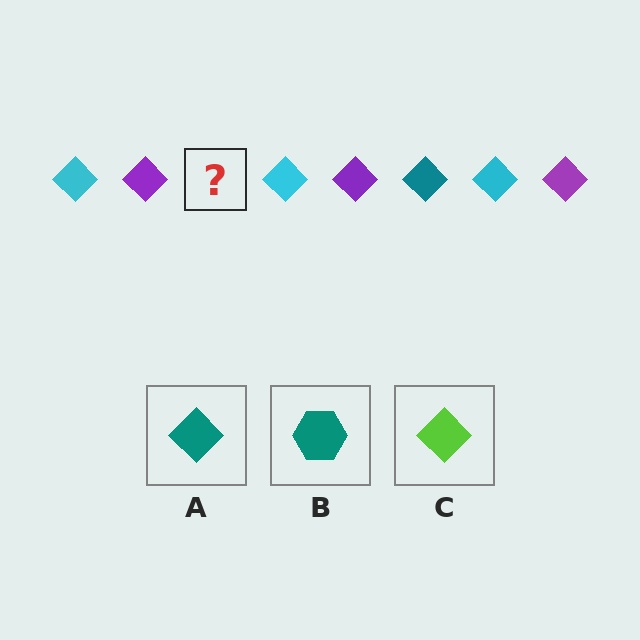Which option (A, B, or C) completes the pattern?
A.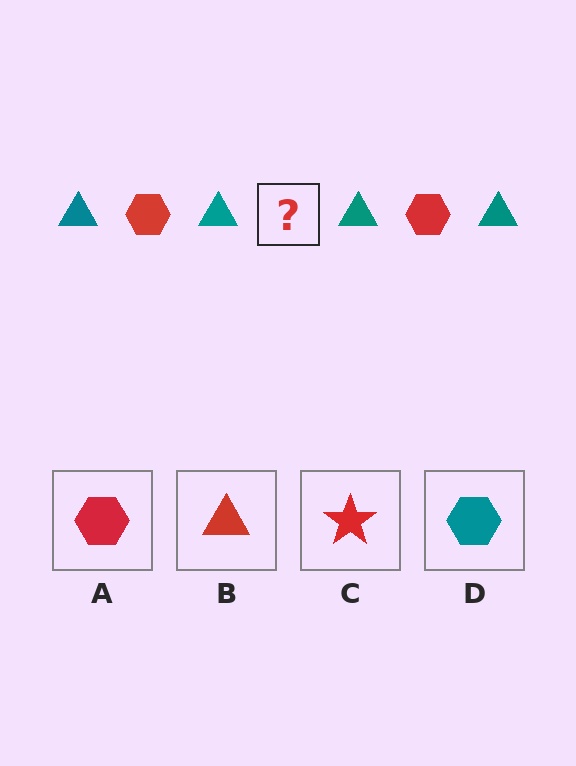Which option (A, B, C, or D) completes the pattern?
A.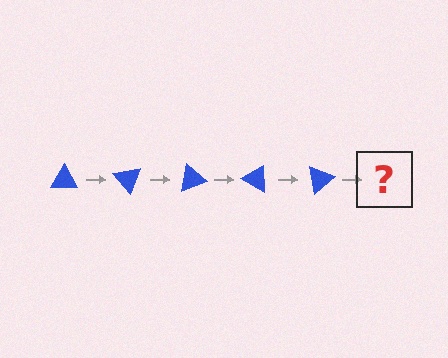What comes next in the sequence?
The next element should be a blue triangle rotated 250 degrees.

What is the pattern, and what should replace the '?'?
The pattern is that the triangle rotates 50 degrees each step. The '?' should be a blue triangle rotated 250 degrees.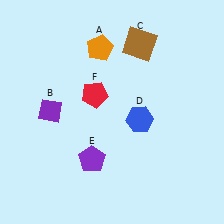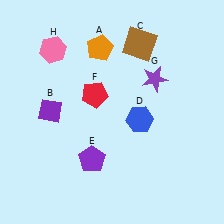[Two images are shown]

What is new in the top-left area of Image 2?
A pink hexagon (H) was added in the top-left area of Image 2.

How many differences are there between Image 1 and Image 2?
There are 2 differences between the two images.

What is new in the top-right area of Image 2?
A purple star (G) was added in the top-right area of Image 2.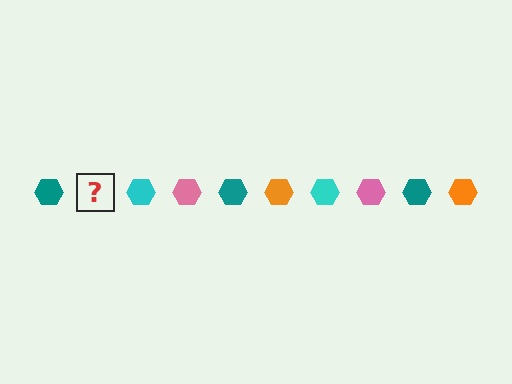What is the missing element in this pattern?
The missing element is an orange hexagon.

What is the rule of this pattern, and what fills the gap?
The rule is that the pattern cycles through teal, orange, cyan, pink hexagons. The gap should be filled with an orange hexagon.